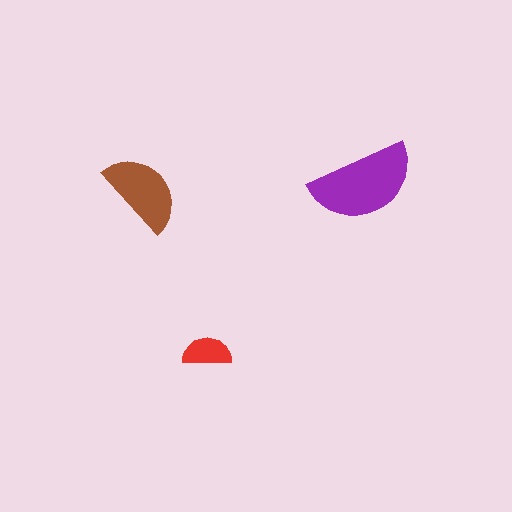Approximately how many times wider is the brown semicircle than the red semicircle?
About 1.5 times wider.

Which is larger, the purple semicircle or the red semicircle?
The purple one.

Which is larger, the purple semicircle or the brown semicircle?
The purple one.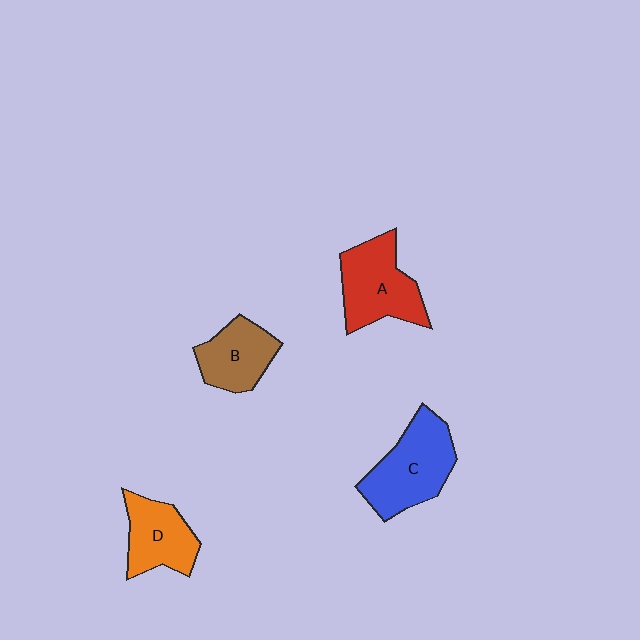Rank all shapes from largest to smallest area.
From largest to smallest: C (blue), A (red), D (orange), B (brown).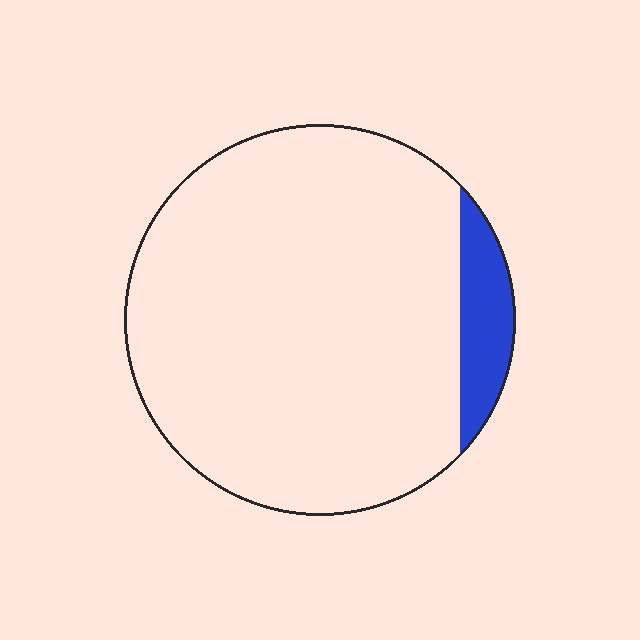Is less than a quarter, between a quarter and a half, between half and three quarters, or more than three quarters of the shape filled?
Less than a quarter.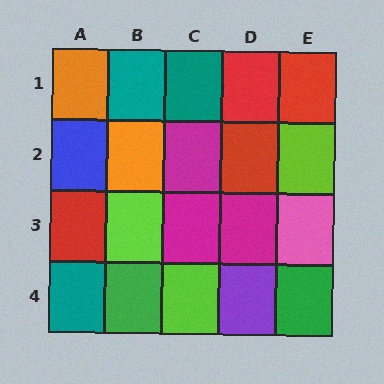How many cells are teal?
3 cells are teal.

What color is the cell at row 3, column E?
Pink.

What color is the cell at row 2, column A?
Blue.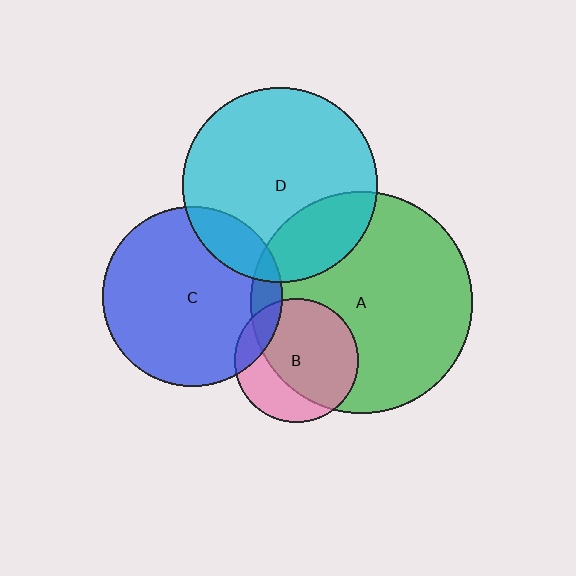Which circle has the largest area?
Circle A (green).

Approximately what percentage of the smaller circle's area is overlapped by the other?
Approximately 70%.